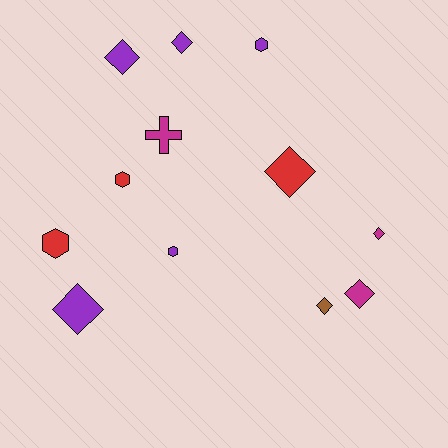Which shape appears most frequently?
Diamond, with 7 objects.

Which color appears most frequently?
Purple, with 5 objects.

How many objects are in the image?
There are 12 objects.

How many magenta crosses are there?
There is 1 magenta cross.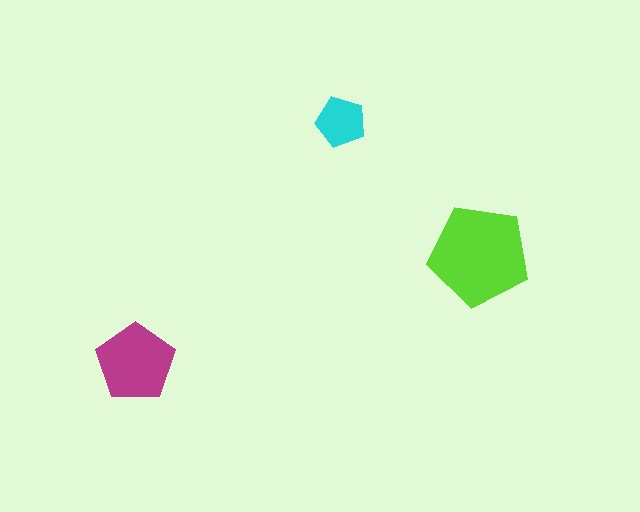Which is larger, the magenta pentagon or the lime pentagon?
The lime one.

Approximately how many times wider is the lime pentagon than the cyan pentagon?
About 2 times wider.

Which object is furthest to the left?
The magenta pentagon is leftmost.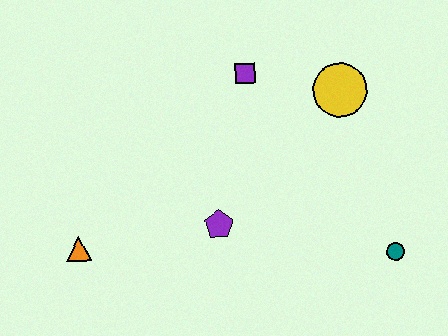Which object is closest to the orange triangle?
The purple pentagon is closest to the orange triangle.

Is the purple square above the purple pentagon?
Yes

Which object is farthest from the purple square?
The orange triangle is farthest from the purple square.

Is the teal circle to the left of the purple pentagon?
No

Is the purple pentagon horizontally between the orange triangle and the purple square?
Yes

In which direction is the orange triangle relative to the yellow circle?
The orange triangle is to the left of the yellow circle.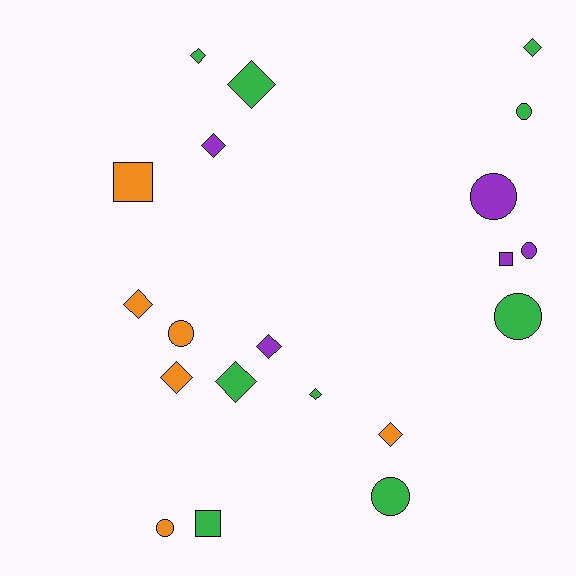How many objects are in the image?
There are 20 objects.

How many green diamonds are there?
There are 5 green diamonds.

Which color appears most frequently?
Green, with 9 objects.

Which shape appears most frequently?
Diamond, with 10 objects.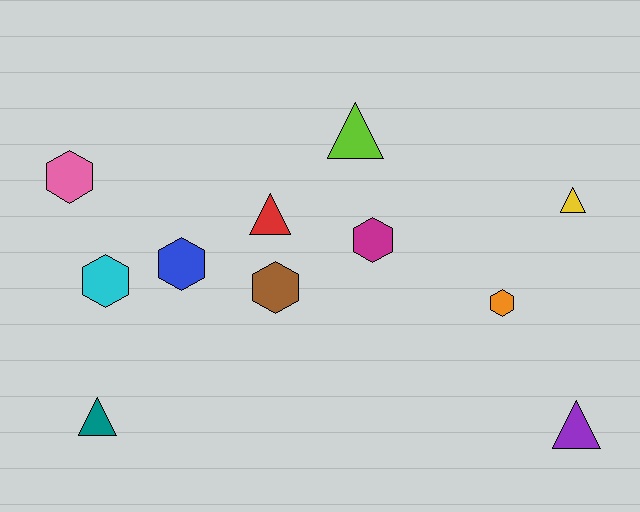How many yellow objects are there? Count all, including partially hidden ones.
There is 1 yellow object.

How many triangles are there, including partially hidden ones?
There are 5 triangles.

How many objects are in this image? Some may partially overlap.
There are 11 objects.